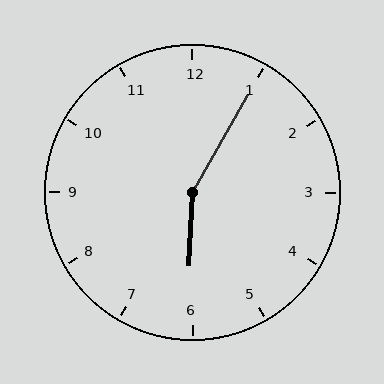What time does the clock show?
6:05.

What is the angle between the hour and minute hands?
Approximately 152 degrees.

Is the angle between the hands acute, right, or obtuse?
It is obtuse.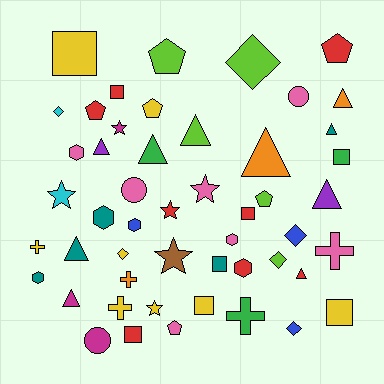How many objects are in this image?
There are 50 objects.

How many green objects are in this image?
There are 3 green objects.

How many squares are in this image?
There are 8 squares.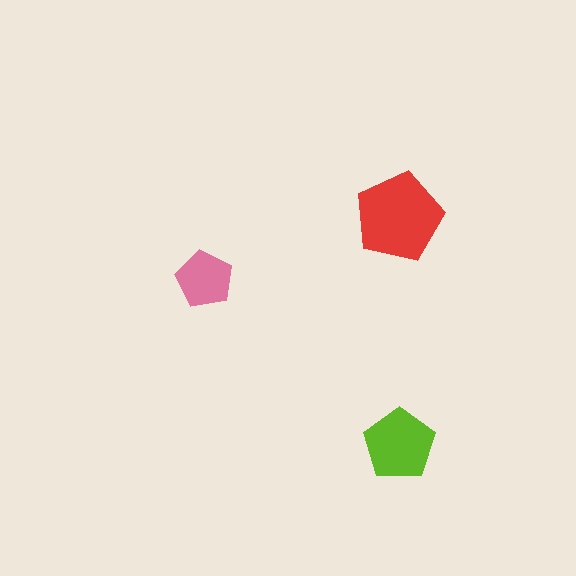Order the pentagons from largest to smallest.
the red one, the lime one, the pink one.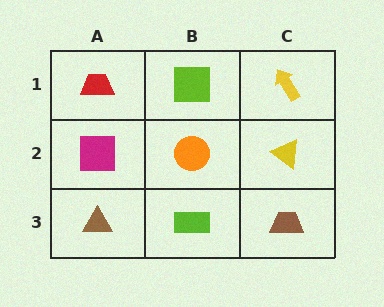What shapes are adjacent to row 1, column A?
A magenta square (row 2, column A), a lime square (row 1, column B).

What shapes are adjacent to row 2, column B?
A lime square (row 1, column B), a lime rectangle (row 3, column B), a magenta square (row 2, column A), a yellow triangle (row 2, column C).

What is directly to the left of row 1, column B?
A red trapezoid.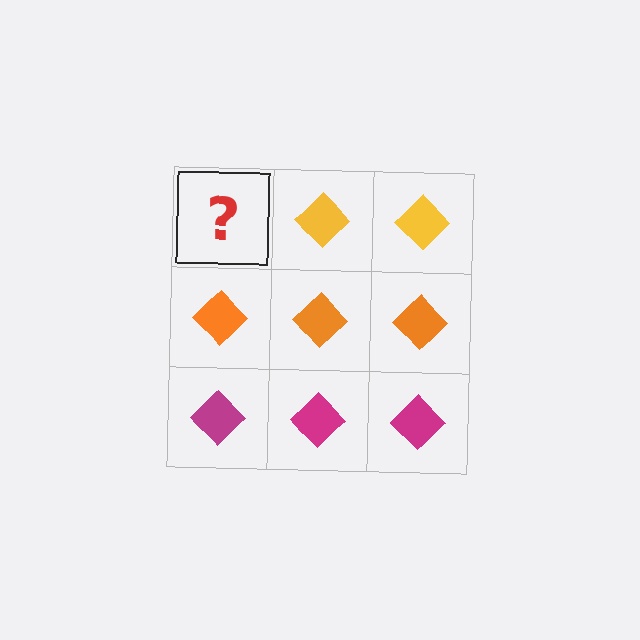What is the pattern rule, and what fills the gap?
The rule is that each row has a consistent color. The gap should be filled with a yellow diamond.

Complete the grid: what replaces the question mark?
The question mark should be replaced with a yellow diamond.